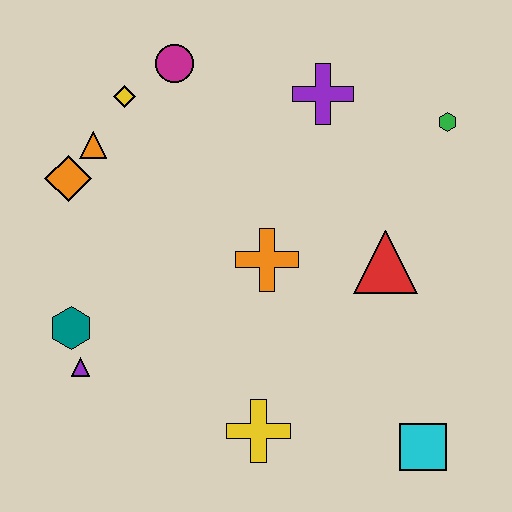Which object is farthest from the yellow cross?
The magenta circle is farthest from the yellow cross.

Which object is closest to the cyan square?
The yellow cross is closest to the cyan square.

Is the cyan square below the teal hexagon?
Yes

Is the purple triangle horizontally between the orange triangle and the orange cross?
No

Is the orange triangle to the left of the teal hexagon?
No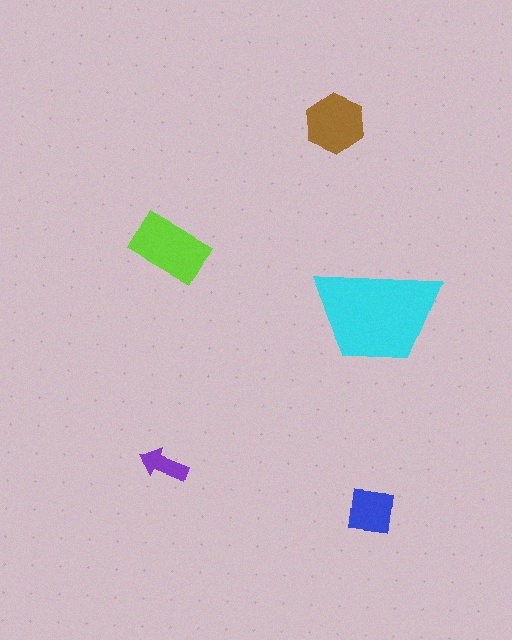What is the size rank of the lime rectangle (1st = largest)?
2nd.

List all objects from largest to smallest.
The cyan trapezoid, the lime rectangle, the brown hexagon, the blue square, the purple arrow.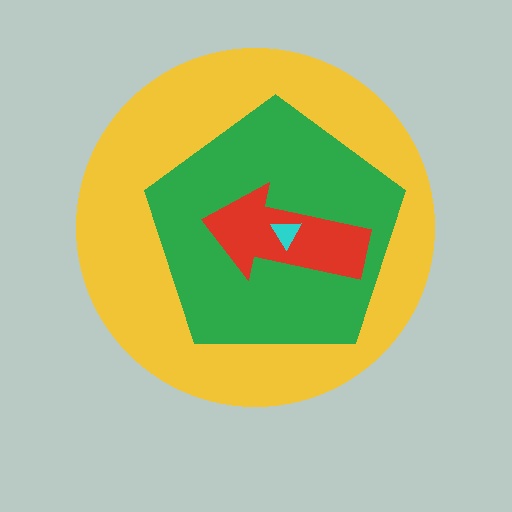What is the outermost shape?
The yellow circle.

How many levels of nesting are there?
4.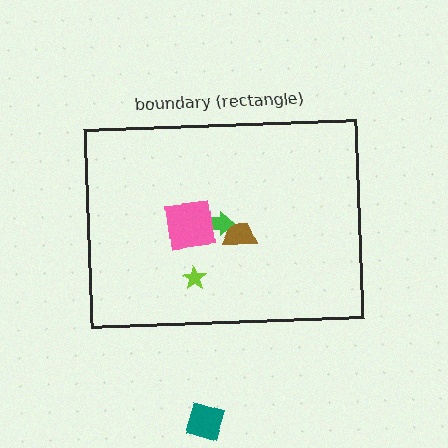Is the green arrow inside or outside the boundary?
Inside.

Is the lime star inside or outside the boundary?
Inside.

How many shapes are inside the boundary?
4 inside, 1 outside.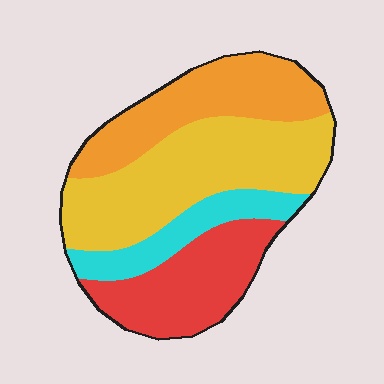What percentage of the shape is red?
Red takes up about one quarter (1/4) of the shape.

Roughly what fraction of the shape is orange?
Orange covers about 25% of the shape.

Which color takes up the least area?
Cyan, at roughly 15%.